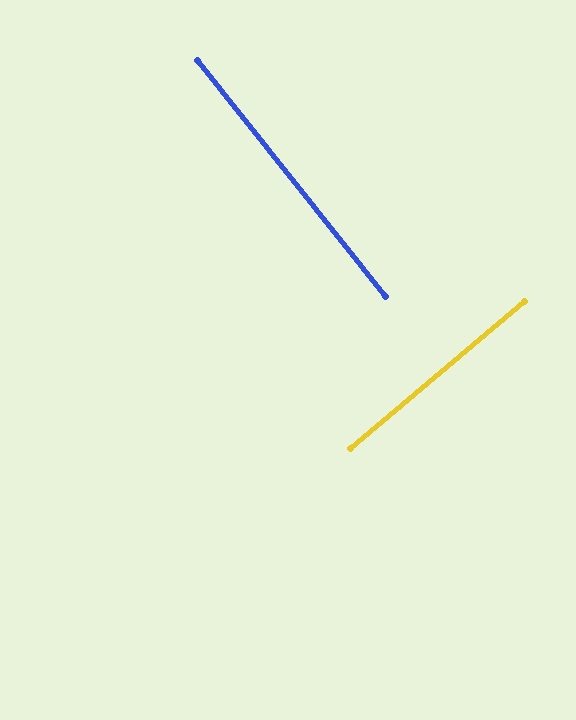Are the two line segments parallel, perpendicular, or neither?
Perpendicular — they meet at approximately 88°.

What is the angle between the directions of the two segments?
Approximately 88 degrees.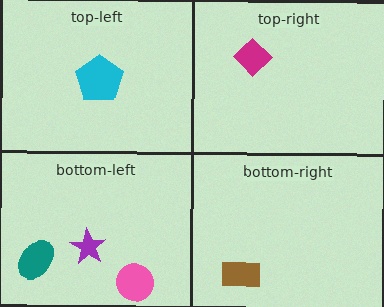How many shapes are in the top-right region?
1.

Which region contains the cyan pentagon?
The top-left region.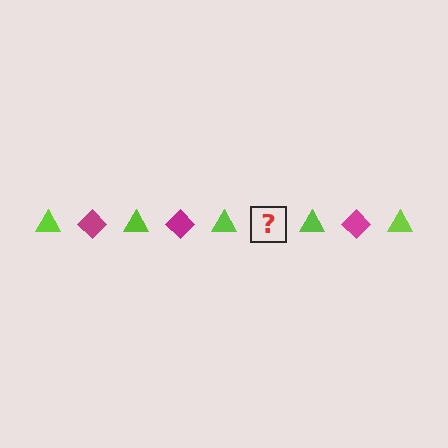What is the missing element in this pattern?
The missing element is a magenta diamond.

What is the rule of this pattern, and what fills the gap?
The rule is that the pattern alternates between lime triangle and magenta diamond. The gap should be filled with a magenta diamond.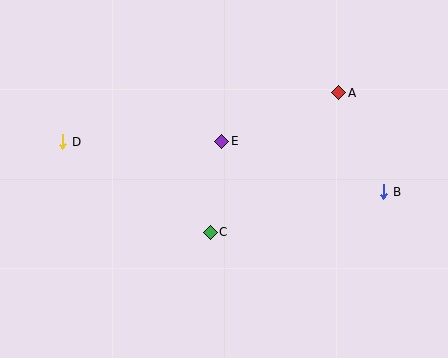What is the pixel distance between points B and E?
The distance between B and E is 170 pixels.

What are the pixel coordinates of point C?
Point C is at (210, 232).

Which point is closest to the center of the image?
Point E at (222, 141) is closest to the center.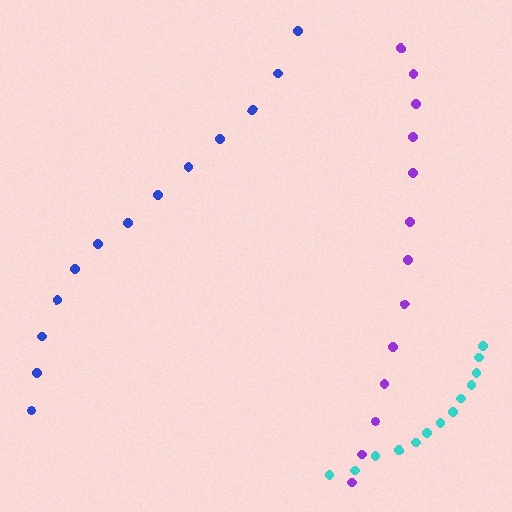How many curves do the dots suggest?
There are 3 distinct paths.